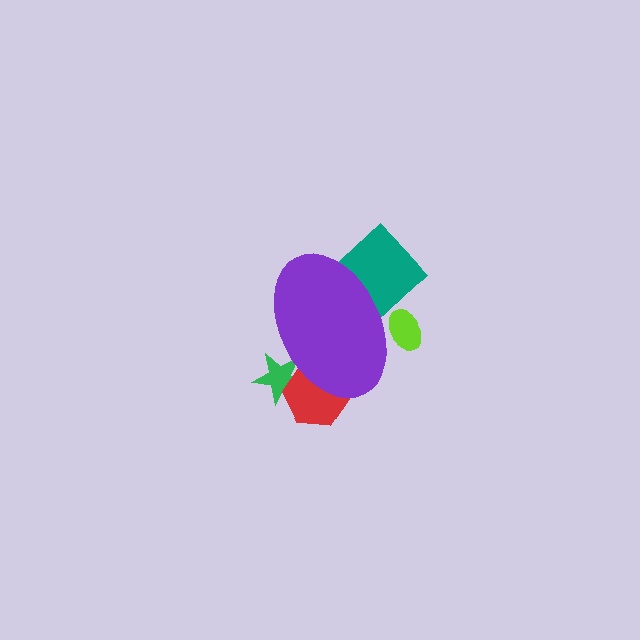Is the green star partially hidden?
Yes, the green star is partially hidden behind the purple ellipse.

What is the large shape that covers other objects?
A purple ellipse.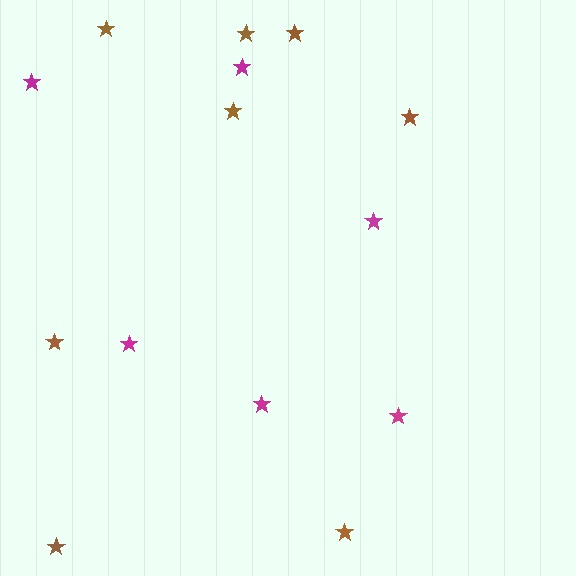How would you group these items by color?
There are 2 groups: one group of brown stars (8) and one group of magenta stars (6).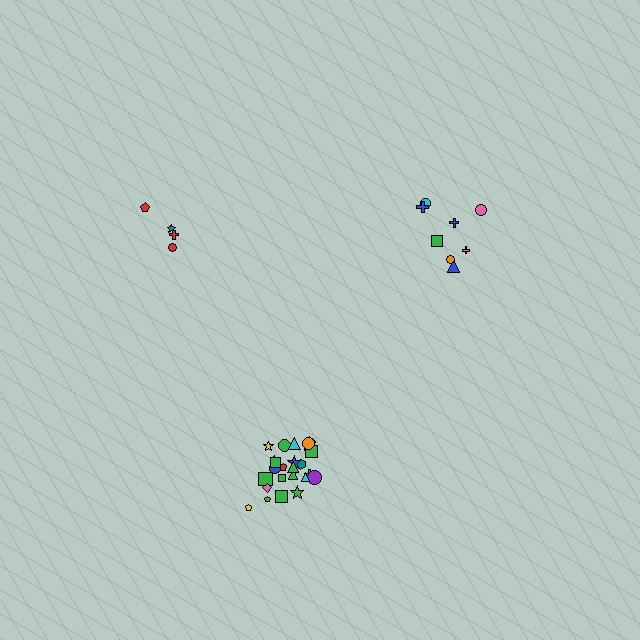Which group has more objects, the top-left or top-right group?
The top-right group.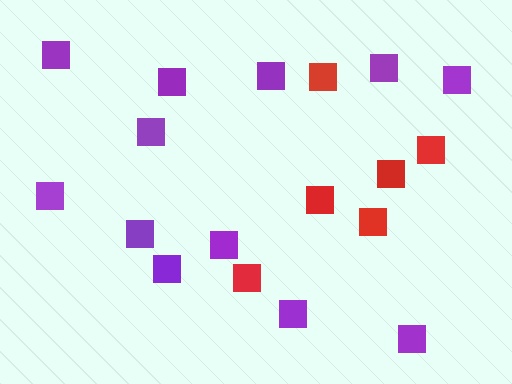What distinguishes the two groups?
There are 2 groups: one group of purple squares (12) and one group of red squares (6).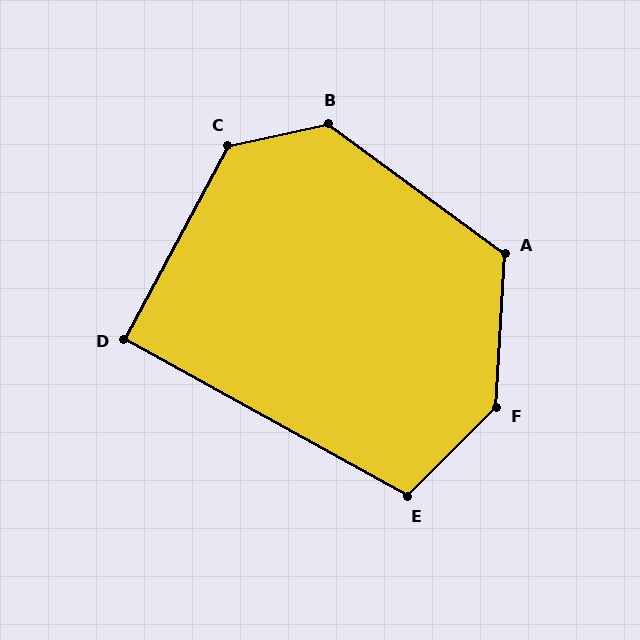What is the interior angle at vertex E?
Approximately 106 degrees (obtuse).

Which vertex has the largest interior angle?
F, at approximately 138 degrees.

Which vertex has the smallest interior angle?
D, at approximately 91 degrees.